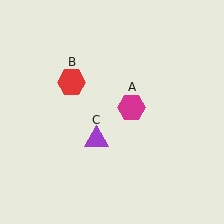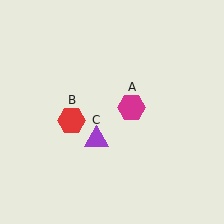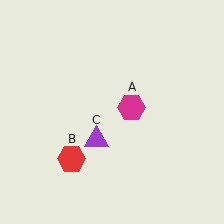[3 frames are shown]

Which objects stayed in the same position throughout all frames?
Magenta hexagon (object A) and purple triangle (object C) remained stationary.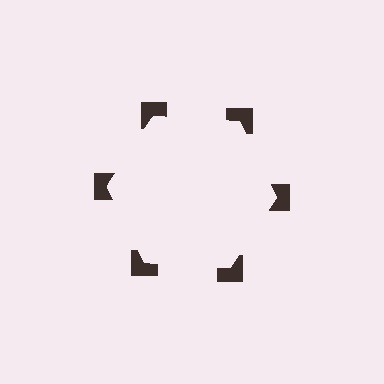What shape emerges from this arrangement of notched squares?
An illusory hexagon — its edges are inferred from the aligned wedge cuts in the notched squares, not physically drawn.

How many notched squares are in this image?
There are 6 — one at each vertex of the illusory hexagon.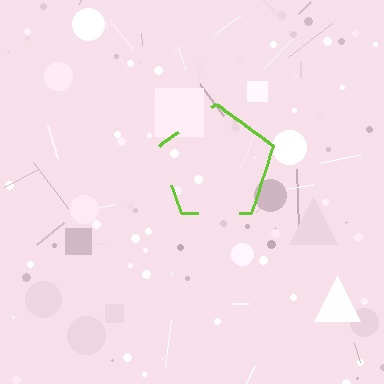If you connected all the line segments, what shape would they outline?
They would outline a pentagon.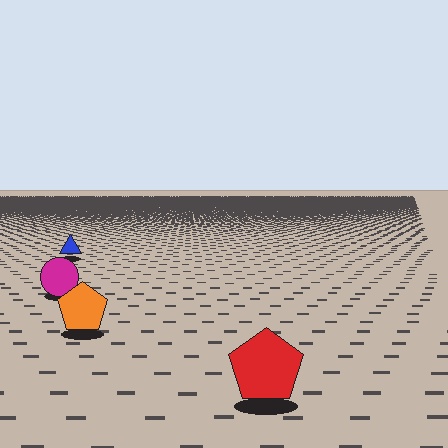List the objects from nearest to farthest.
From nearest to farthest: the red pentagon, the orange pentagon, the magenta circle, the blue triangle.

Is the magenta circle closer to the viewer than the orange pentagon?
No. The orange pentagon is closer — you can tell from the texture gradient: the ground texture is coarser near it.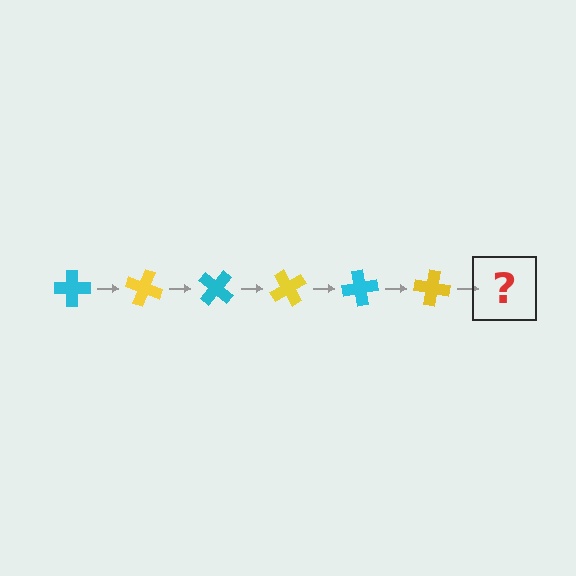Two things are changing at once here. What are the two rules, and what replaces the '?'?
The two rules are that it rotates 20 degrees each step and the color cycles through cyan and yellow. The '?' should be a cyan cross, rotated 120 degrees from the start.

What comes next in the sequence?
The next element should be a cyan cross, rotated 120 degrees from the start.